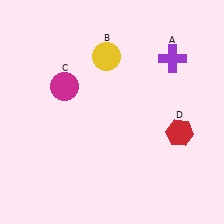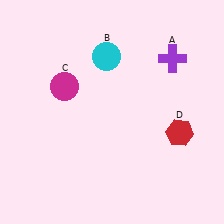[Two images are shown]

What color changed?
The circle (B) changed from yellow in Image 1 to cyan in Image 2.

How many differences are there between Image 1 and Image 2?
There is 1 difference between the two images.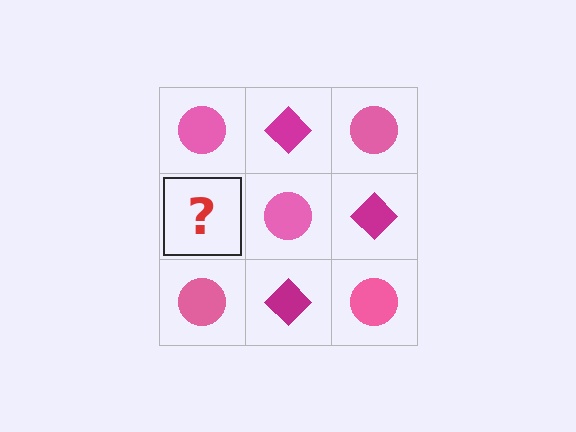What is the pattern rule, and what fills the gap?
The rule is that it alternates pink circle and magenta diamond in a checkerboard pattern. The gap should be filled with a magenta diamond.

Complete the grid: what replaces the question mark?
The question mark should be replaced with a magenta diamond.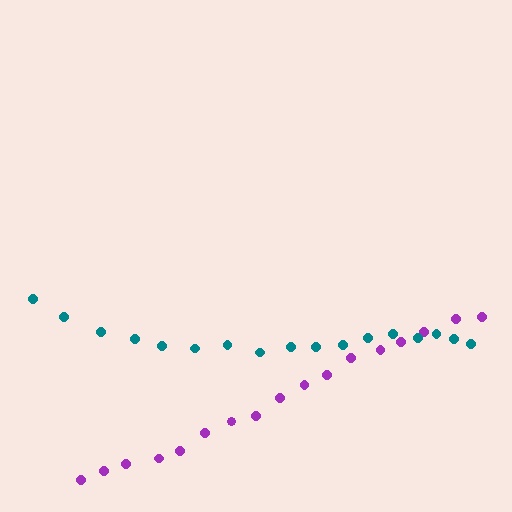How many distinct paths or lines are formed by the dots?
There are 2 distinct paths.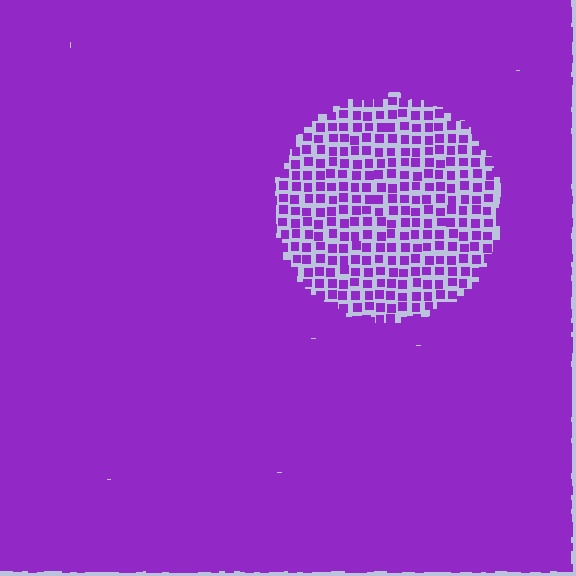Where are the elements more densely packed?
The elements are more densely packed outside the circle boundary.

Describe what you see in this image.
The image contains small purple elements arranged at two different densities. A circle-shaped region is visible where the elements are less densely packed than the surrounding area.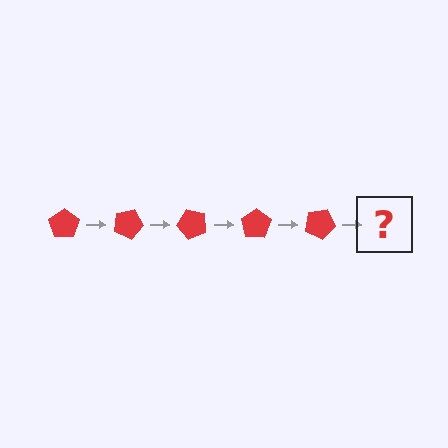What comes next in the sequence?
The next element should be a red pentagon rotated 125 degrees.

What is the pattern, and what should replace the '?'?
The pattern is that the pentagon rotates 25 degrees each step. The '?' should be a red pentagon rotated 125 degrees.